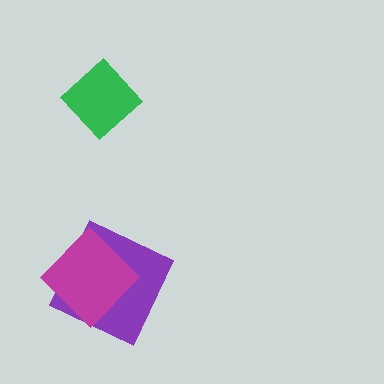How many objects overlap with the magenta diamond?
1 object overlaps with the magenta diamond.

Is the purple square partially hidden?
Yes, it is partially covered by another shape.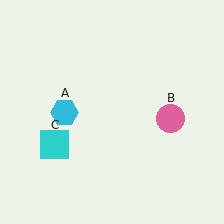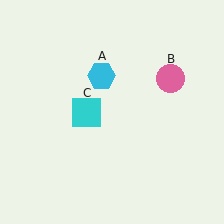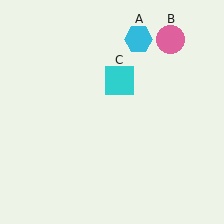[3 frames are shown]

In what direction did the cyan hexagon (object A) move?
The cyan hexagon (object A) moved up and to the right.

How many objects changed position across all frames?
3 objects changed position: cyan hexagon (object A), pink circle (object B), cyan square (object C).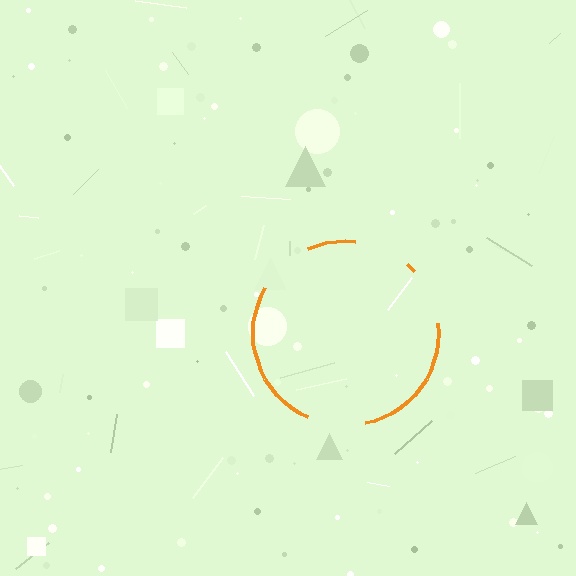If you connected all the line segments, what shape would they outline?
They would outline a circle.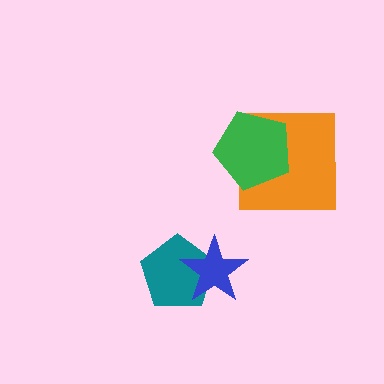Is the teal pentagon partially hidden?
Yes, it is partially covered by another shape.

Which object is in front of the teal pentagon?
The blue star is in front of the teal pentagon.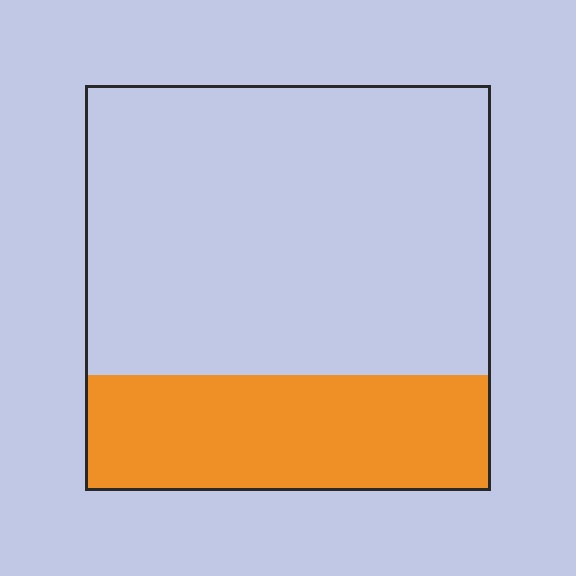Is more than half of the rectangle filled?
No.